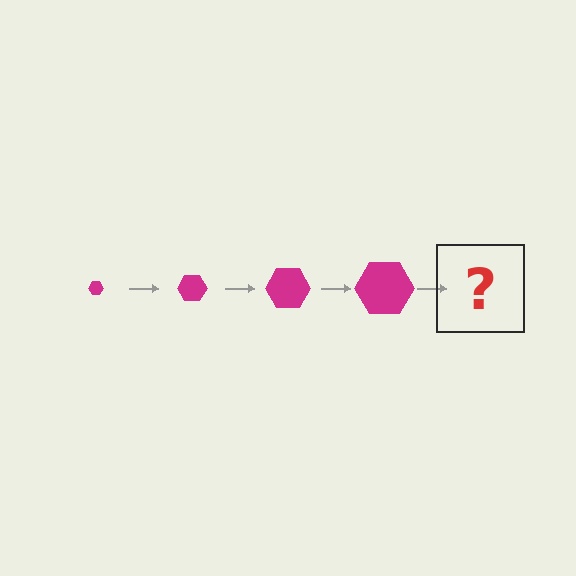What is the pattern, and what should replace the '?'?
The pattern is that the hexagon gets progressively larger each step. The '?' should be a magenta hexagon, larger than the previous one.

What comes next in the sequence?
The next element should be a magenta hexagon, larger than the previous one.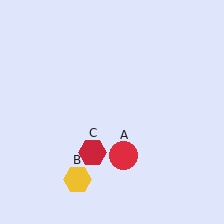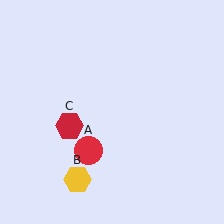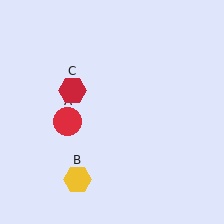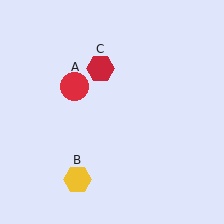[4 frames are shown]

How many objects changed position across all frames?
2 objects changed position: red circle (object A), red hexagon (object C).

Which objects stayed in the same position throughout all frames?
Yellow hexagon (object B) remained stationary.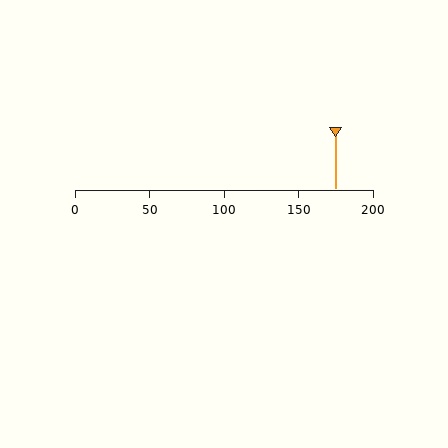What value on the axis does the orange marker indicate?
The marker indicates approximately 175.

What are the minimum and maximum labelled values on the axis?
The axis runs from 0 to 200.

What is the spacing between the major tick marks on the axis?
The major ticks are spaced 50 apart.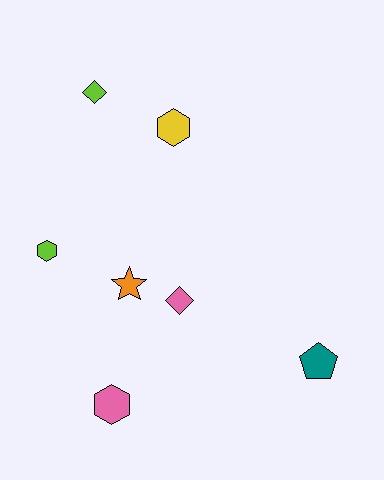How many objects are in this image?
There are 7 objects.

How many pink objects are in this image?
There are 2 pink objects.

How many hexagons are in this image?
There are 3 hexagons.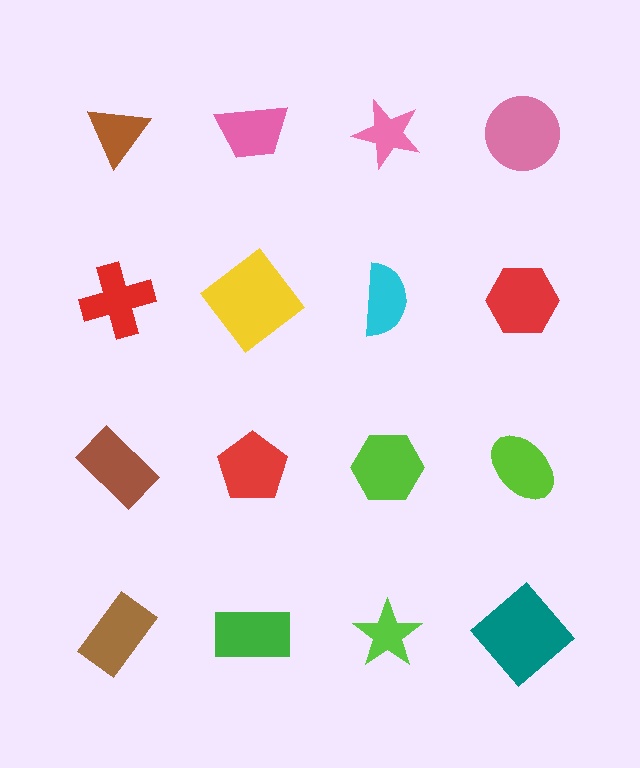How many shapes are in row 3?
4 shapes.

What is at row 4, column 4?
A teal diamond.